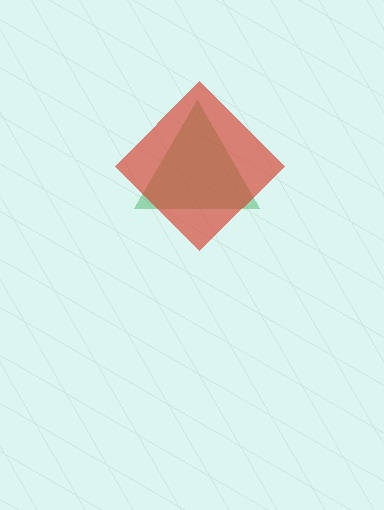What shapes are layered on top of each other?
The layered shapes are: a green triangle, a red diamond.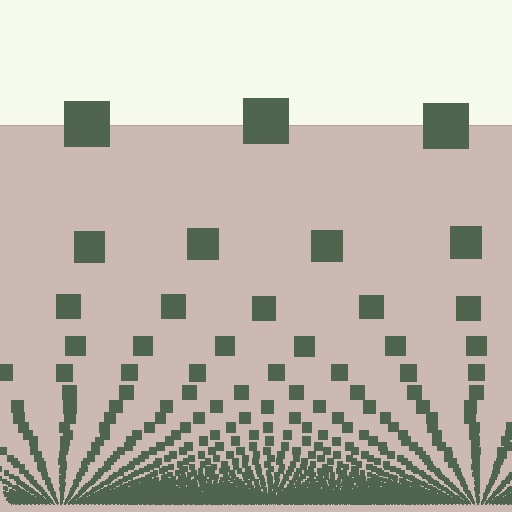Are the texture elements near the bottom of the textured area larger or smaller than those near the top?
Smaller. The gradient is inverted — elements near the bottom are smaller and denser.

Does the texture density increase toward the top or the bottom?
Density increases toward the bottom.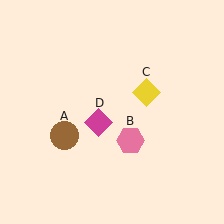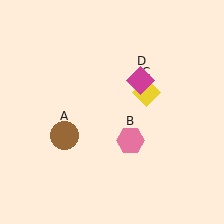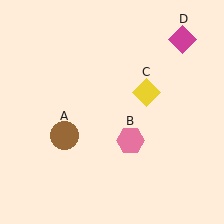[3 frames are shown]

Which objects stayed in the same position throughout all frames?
Brown circle (object A) and pink hexagon (object B) and yellow diamond (object C) remained stationary.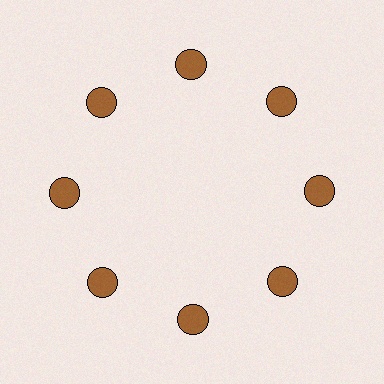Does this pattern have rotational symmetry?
Yes, this pattern has 8-fold rotational symmetry. It looks the same after rotating 45 degrees around the center.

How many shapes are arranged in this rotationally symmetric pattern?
There are 8 shapes, arranged in 8 groups of 1.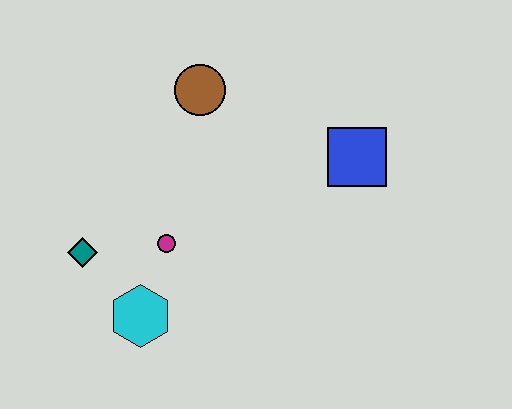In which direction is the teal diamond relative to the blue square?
The teal diamond is to the left of the blue square.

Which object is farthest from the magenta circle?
The blue square is farthest from the magenta circle.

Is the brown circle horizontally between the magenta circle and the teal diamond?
No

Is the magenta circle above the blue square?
No